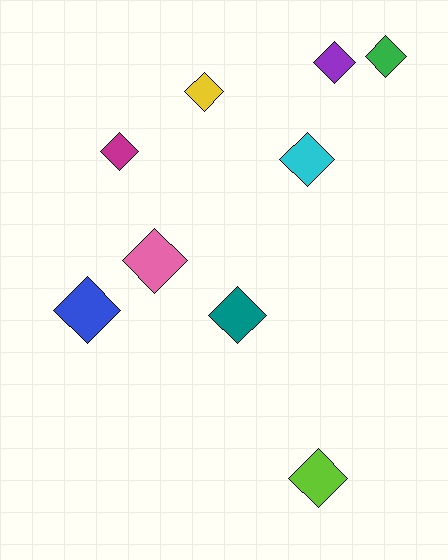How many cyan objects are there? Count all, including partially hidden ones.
There is 1 cyan object.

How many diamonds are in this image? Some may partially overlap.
There are 9 diamonds.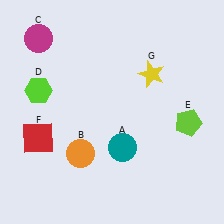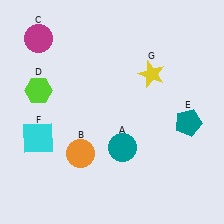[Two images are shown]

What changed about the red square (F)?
In Image 1, F is red. In Image 2, it changed to cyan.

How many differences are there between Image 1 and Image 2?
There are 2 differences between the two images.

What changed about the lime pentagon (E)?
In Image 1, E is lime. In Image 2, it changed to teal.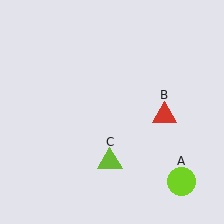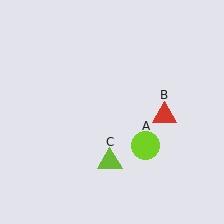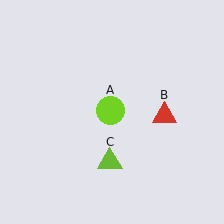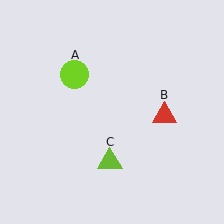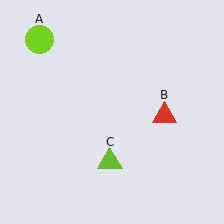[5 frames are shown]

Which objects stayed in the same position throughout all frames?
Red triangle (object B) and lime triangle (object C) remained stationary.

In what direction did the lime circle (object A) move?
The lime circle (object A) moved up and to the left.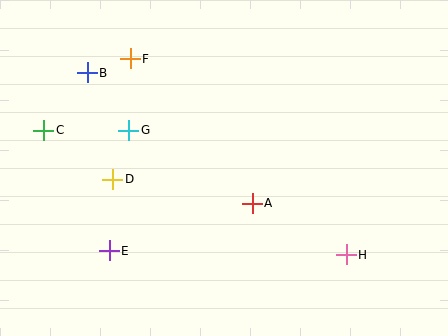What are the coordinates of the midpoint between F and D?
The midpoint between F and D is at (122, 119).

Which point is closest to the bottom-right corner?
Point H is closest to the bottom-right corner.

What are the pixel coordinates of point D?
Point D is at (113, 179).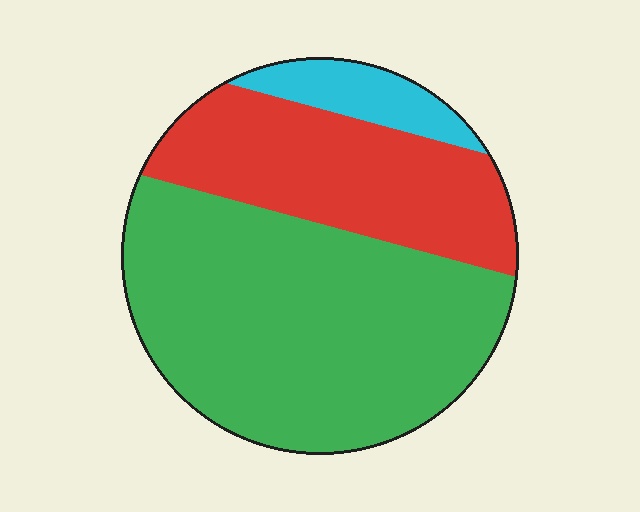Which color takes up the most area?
Green, at roughly 60%.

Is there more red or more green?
Green.